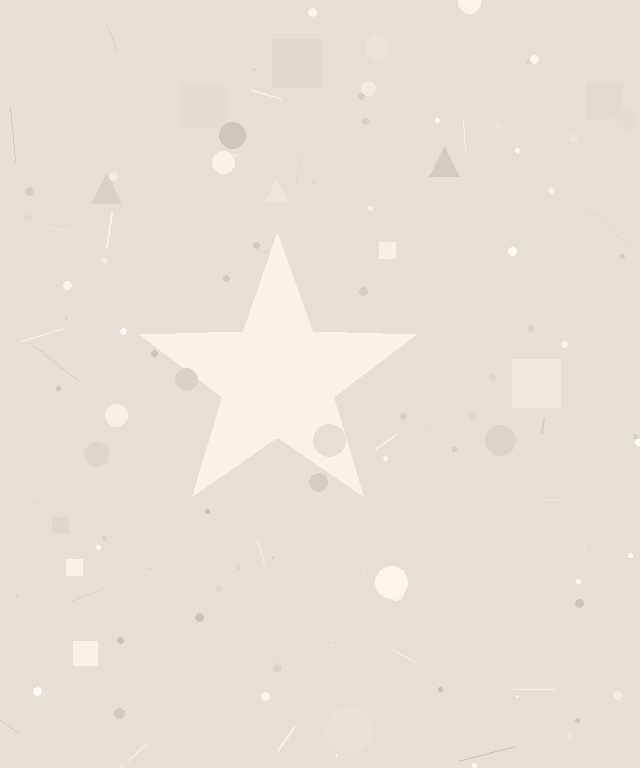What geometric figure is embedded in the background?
A star is embedded in the background.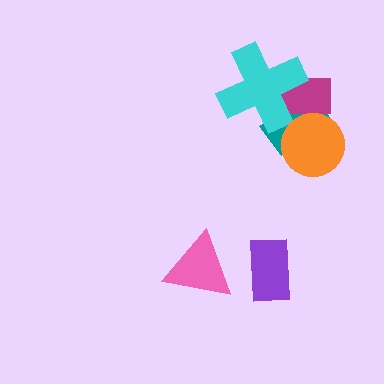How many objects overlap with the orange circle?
2 objects overlap with the orange circle.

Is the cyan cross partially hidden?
No, no other shape covers it.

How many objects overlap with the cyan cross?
2 objects overlap with the cyan cross.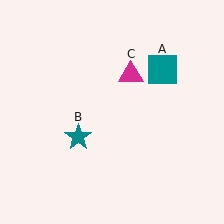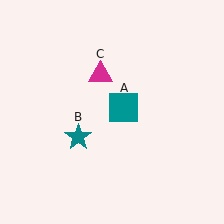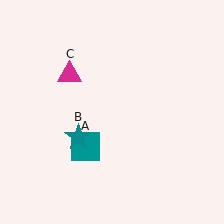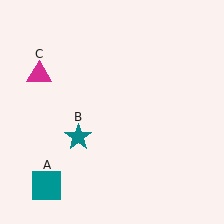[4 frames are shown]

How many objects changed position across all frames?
2 objects changed position: teal square (object A), magenta triangle (object C).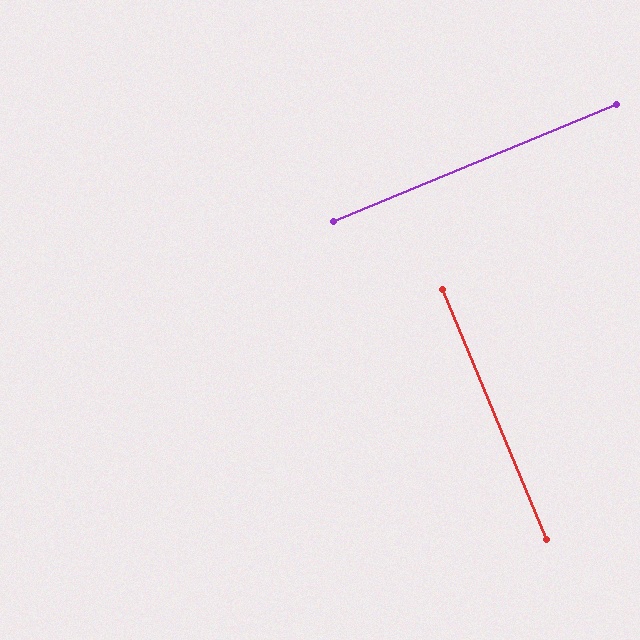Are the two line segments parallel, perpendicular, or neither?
Perpendicular — they meet at approximately 90°.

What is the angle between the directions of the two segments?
Approximately 90 degrees.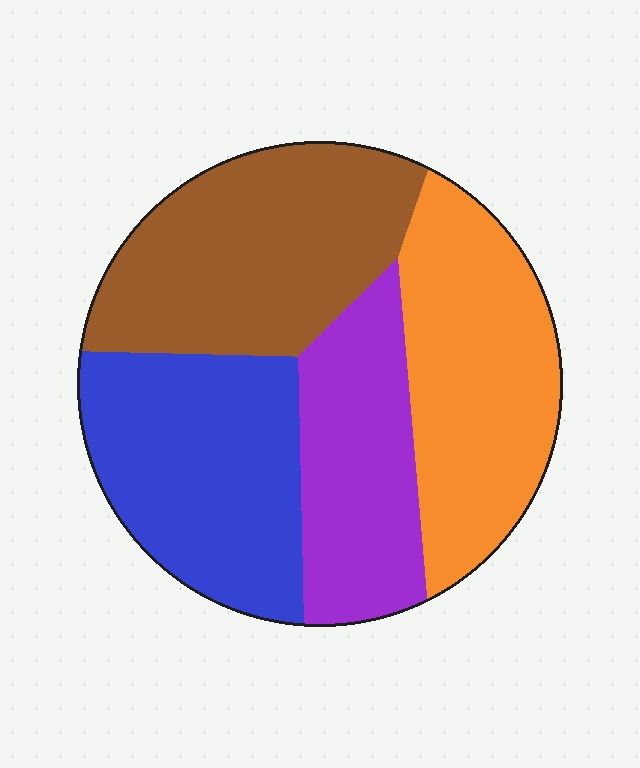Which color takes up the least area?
Purple, at roughly 20%.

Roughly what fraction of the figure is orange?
Orange covers roughly 25% of the figure.